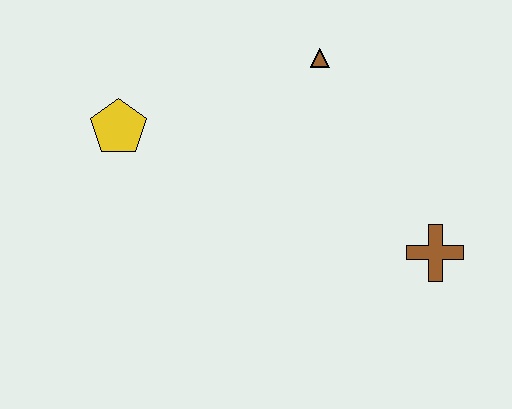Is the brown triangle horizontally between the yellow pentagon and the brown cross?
Yes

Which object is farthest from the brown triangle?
The brown cross is farthest from the brown triangle.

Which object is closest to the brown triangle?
The yellow pentagon is closest to the brown triangle.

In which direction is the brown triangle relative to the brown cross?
The brown triangle is above the brown cross.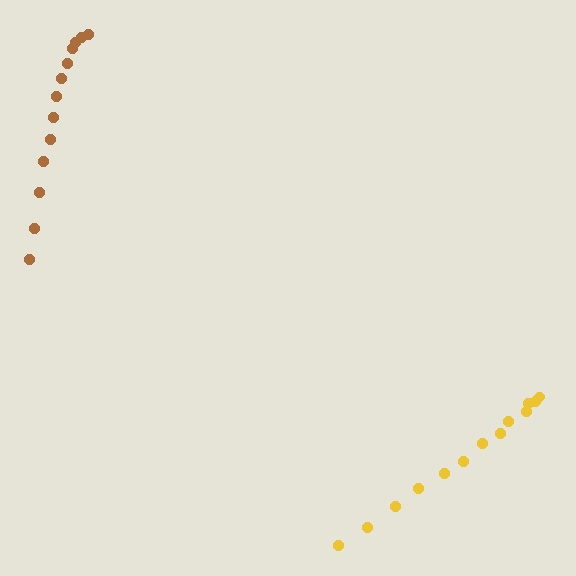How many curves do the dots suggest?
There are 2 distinct paths.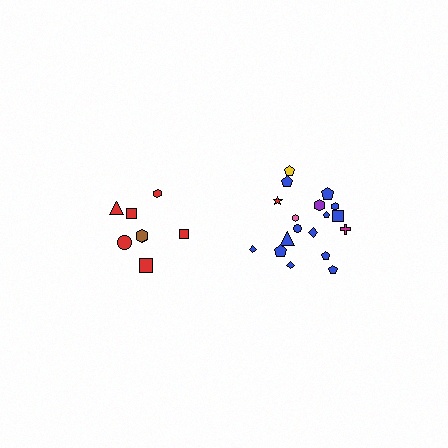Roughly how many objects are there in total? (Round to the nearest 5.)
Roughly 25 objects in total.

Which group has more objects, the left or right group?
The right group.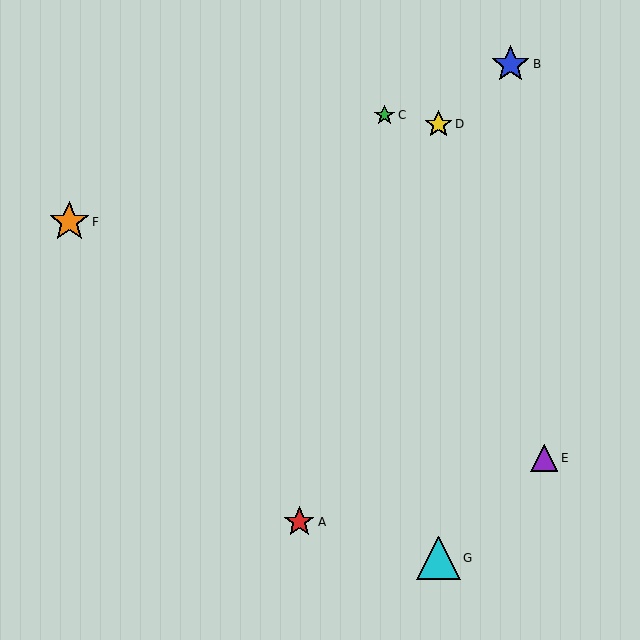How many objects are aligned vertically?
2 objects (D, G) are aligned vertically.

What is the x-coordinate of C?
Object C is at x≈385.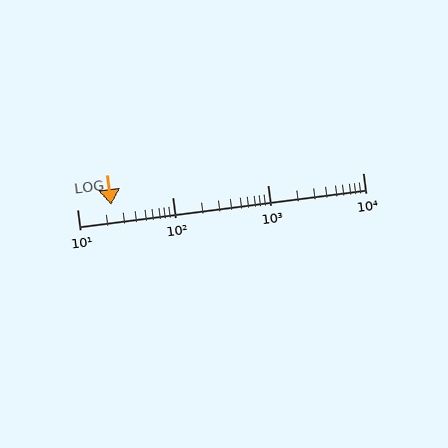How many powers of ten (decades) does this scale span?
The scale spans 3 decades, from 10 to 10000.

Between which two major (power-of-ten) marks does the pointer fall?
The pointer is between 10 and 100.